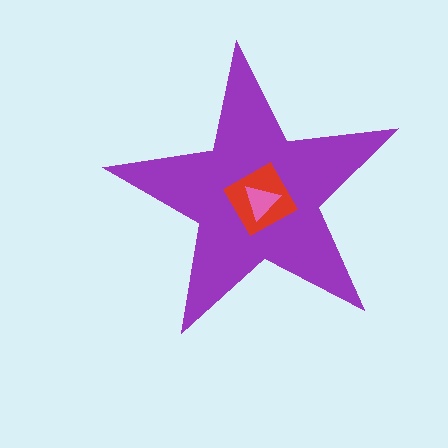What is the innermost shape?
The pink triangle.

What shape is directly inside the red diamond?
The pink triangle.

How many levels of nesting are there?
3.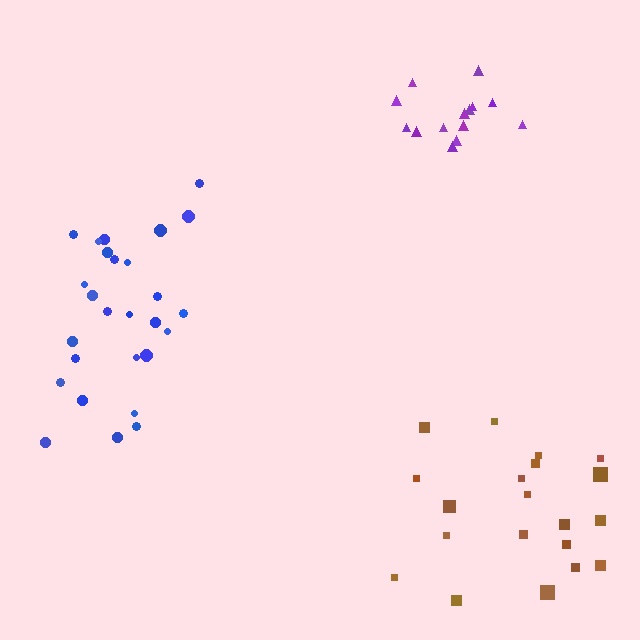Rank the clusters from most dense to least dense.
purple, blue, brown.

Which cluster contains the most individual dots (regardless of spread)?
Blue (27).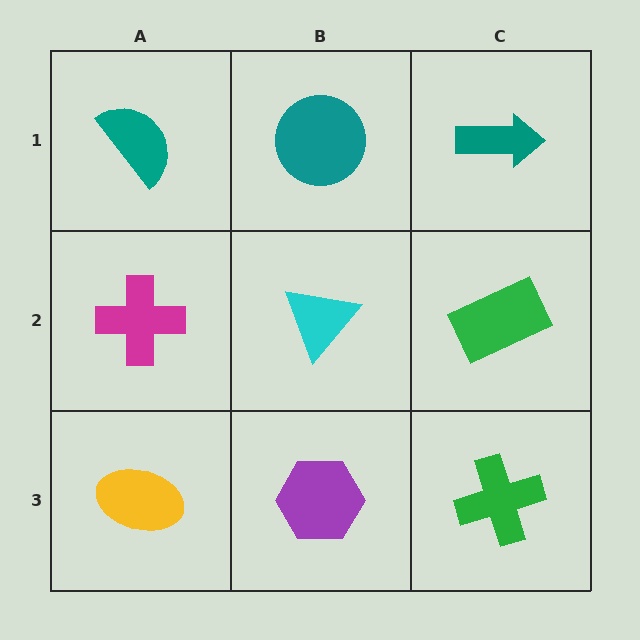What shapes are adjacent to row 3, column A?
A magenta cross (row 2, column A), a purple hexagon (row 3, column B).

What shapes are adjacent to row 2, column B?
A teal circle (row 1, column B), a purple hexagon (row 3, column B), a magenta cross (row 2, column A), a green rectangle (row 2, column C).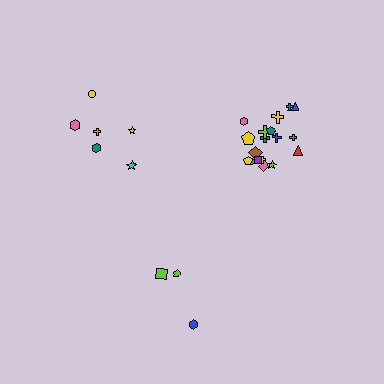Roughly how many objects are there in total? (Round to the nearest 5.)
Roughly 25 objects in total.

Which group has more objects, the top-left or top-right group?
The top-right group.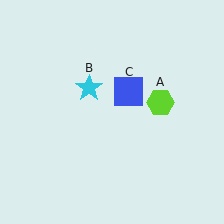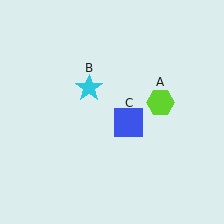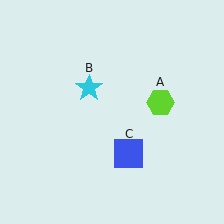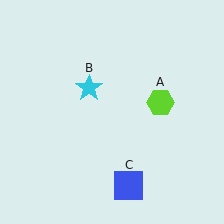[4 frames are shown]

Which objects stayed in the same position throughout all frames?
Lime hexagon (object A) and cyan star (object B) remained stationary.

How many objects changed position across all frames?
1 object changed position: blue square (object C).